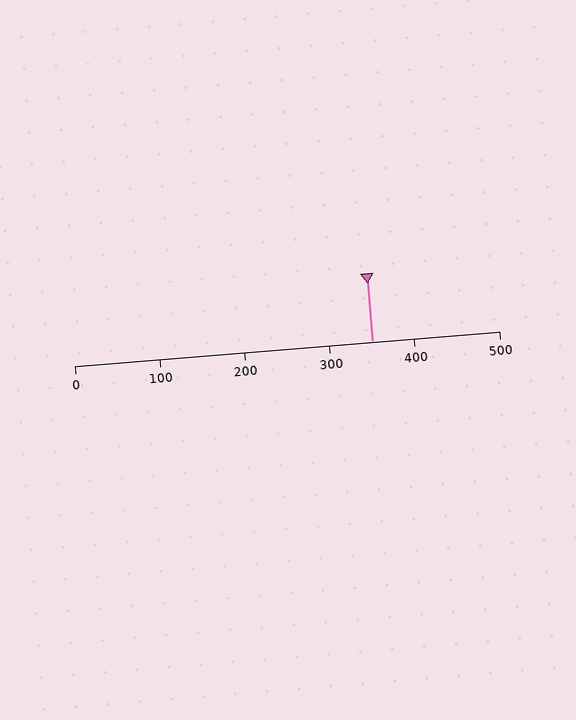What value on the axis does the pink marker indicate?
The marker indicates approximately 350.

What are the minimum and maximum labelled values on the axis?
The axis runs from 0 to 500.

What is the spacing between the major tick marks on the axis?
The major ticks are spaced 100 apart.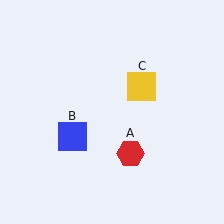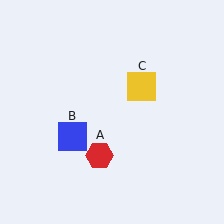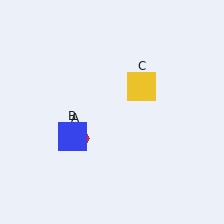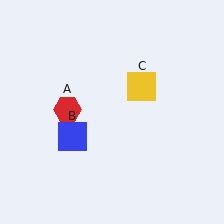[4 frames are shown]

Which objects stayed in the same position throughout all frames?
Blue square (object B) and yellow square (object C) remained stationary.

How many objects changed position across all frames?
1 object changed position: red hexagon (object A).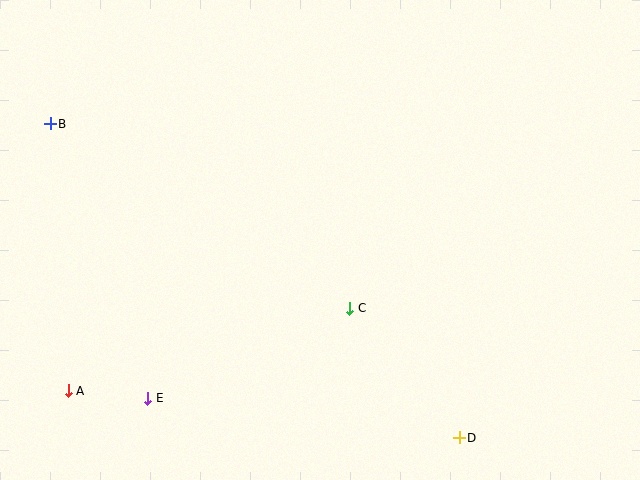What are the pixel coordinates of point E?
Point E is at (148, 398).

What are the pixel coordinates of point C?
Point C is at (350, 308).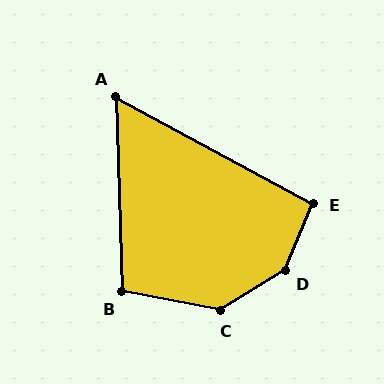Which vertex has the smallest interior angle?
A, at approximately 60 degrees.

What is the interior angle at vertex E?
Approximately 96 degrees (obtuse).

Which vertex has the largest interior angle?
D, at approximately 145 degrees.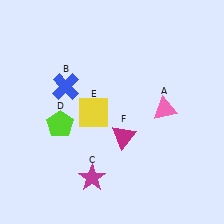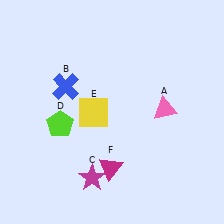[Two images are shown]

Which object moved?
The magenta triangle (F) moved down.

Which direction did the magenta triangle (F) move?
The magenta triangle (F) moved down.